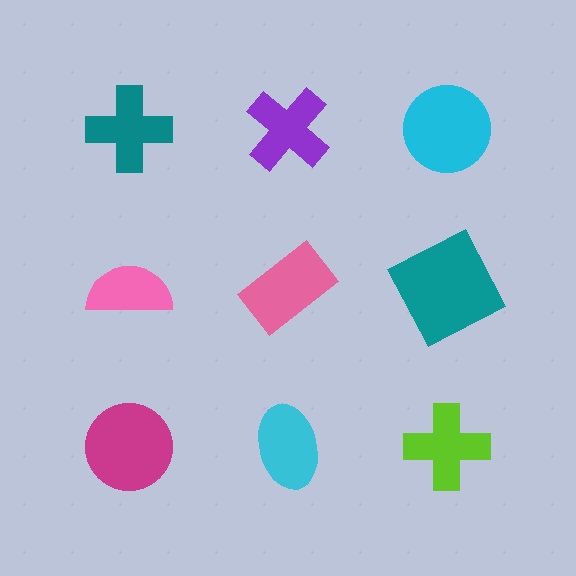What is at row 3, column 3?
A lime cross.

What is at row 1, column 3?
A cyan circle.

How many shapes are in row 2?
3 shapes.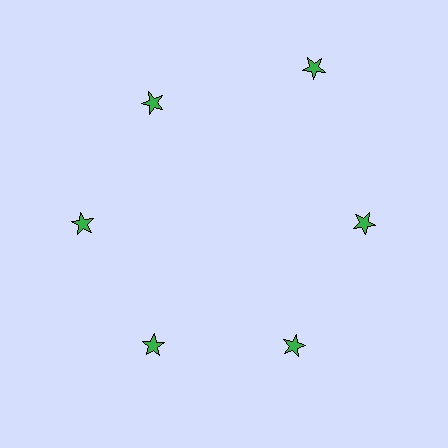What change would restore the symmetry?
The symmetry would be restored by moving it inward, back onto the ring so that all 6 stars sit at equal angles and equal distance from the center.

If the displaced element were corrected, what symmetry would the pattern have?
It would have 6-fold rotational symmetry — the pattern would map onto itself every 60 degrees.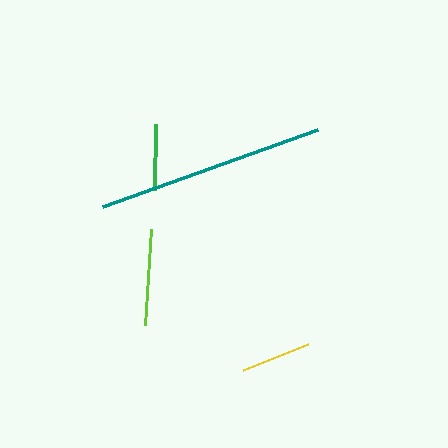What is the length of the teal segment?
The teal segment is approximately 228 pixels long.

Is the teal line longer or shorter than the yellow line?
The teal line is longer than the yellow line.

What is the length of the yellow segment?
The yellow segment is approximately 69 pixels long.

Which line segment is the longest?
The teal line is the longest at approximately 228 pixels.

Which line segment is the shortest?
The green line is the shortest at approximately 66 pixels.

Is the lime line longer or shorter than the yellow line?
The lime line is longer than the yellow line.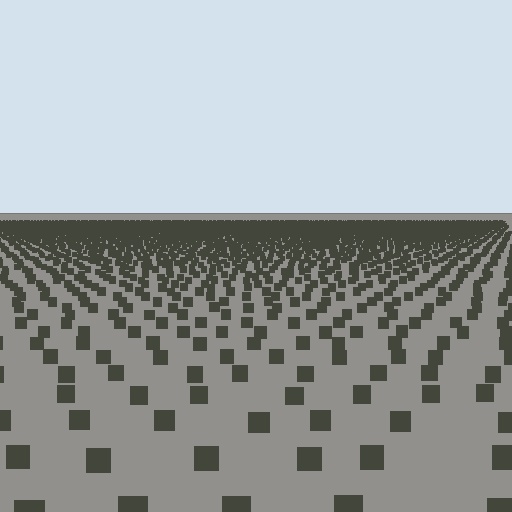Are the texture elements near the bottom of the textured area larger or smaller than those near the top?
Larger. Near the bottom, elements are closer to the viewer and appear at a bigger on-screen size.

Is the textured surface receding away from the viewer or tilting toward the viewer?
The surface is receding away from the viewer. Texture elements get smaller and denser toward the top.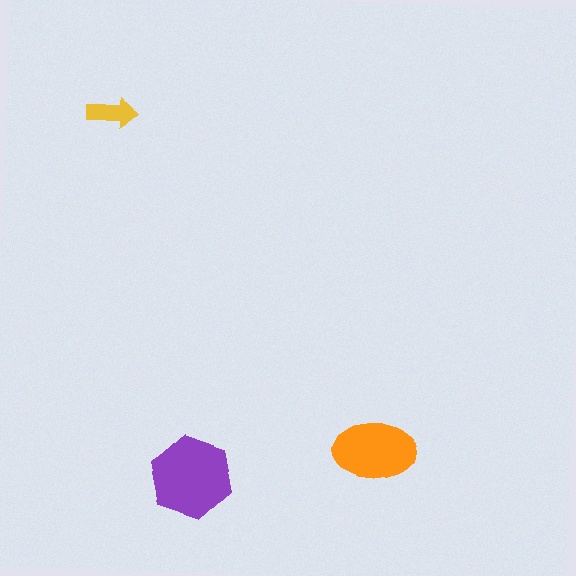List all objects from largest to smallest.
The purple hexagon, the orange ellipse, the yellow arrow.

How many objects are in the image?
There are 3 objects in the image.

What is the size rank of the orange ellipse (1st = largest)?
2nd.